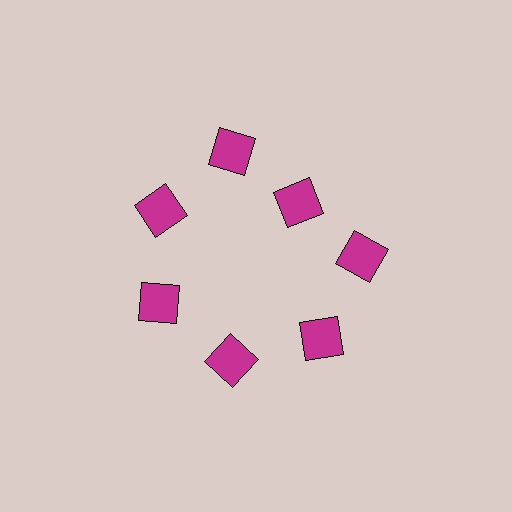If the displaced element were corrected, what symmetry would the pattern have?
It would have 7-fold rotational symmetry — the pattern would map onto itself every 51 degrees.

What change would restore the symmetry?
The symmetry would be restored by moving it outward, back onto the ring so that all 7 squares sit at equal angles and equal distance from the center.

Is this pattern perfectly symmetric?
No. The 7 magenta squares are arranged in a ring, but one element near the 1 o'clock position is pulled inward toward the center, breaking the 7-fold rotational symmetry.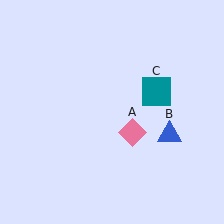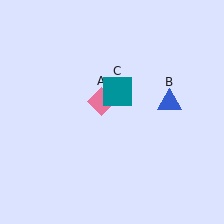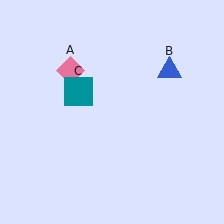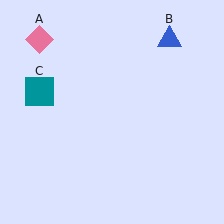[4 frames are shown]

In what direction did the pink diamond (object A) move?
The pink diamond (object A) moved up and to the left.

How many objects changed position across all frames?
3 objects changed position: pink diamond (object A), blue triangle (object B), teal square (object C).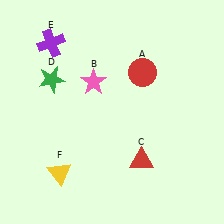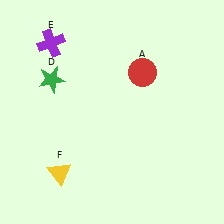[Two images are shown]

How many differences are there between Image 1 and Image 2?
There are 2 differences between the two images.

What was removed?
The red triangle (C), the pink star (B) were removed in Image 2.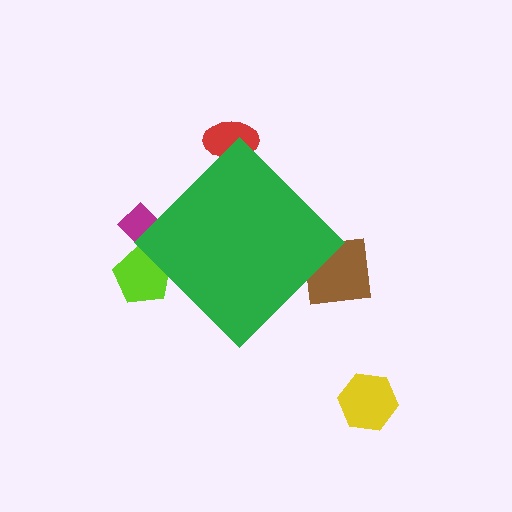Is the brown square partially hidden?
Yes, the brown square is partially hidden behind the green diamond.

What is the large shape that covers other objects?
A green diamond.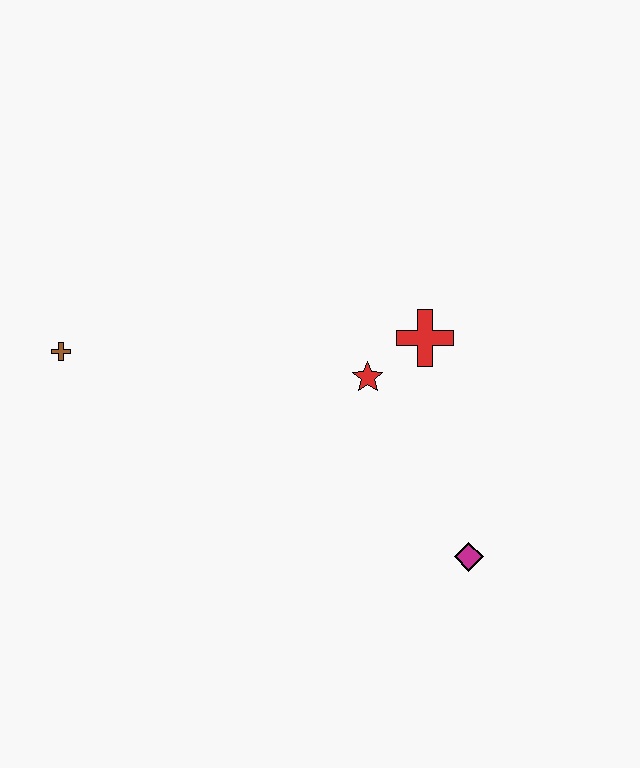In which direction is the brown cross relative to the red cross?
The brown cross is to the left of the red cross.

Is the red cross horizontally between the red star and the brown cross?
No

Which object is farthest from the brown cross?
The magenta diamond is farthest from the brown cross.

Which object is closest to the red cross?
The red star is closest to the red cross.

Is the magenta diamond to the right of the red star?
Yes